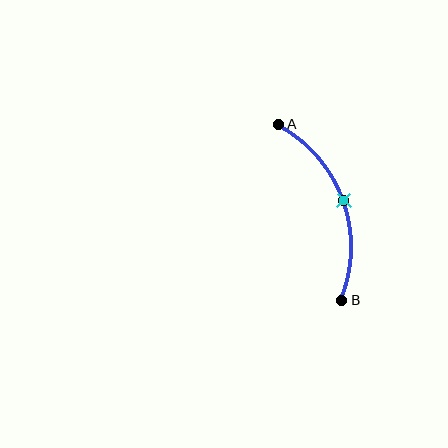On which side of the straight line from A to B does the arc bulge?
The arc bulges to the right of the straight line connecting A and B.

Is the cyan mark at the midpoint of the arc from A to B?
Yes. The cyan mark lies on the arc at equal arc-length from both A and B — it is the arc midpoint.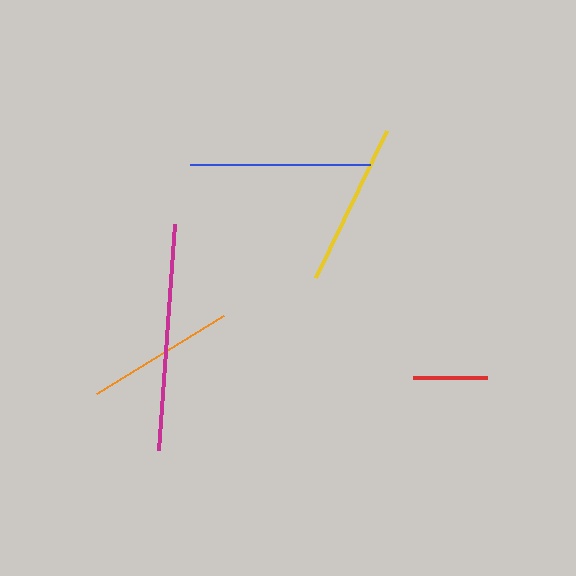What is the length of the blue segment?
The blue segment is approximately 180 pixels long.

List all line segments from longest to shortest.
From longest to shortest: magenta, blue, yellow, orange, red.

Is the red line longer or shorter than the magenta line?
The magenta line is longer than the red line.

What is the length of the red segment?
The red segment is approximately 73 pixels long.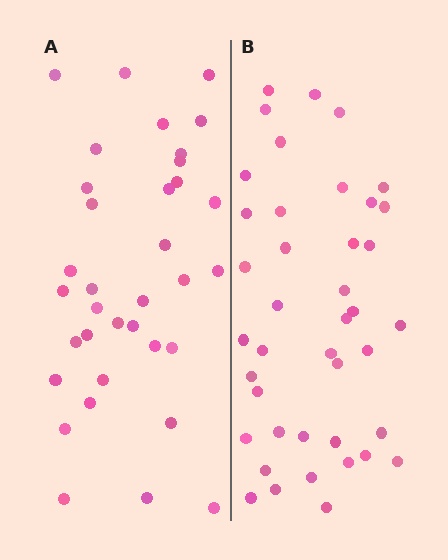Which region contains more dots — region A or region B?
Region B (the right region) has more dots.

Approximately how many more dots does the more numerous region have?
Region B has about 6 more dots than region A.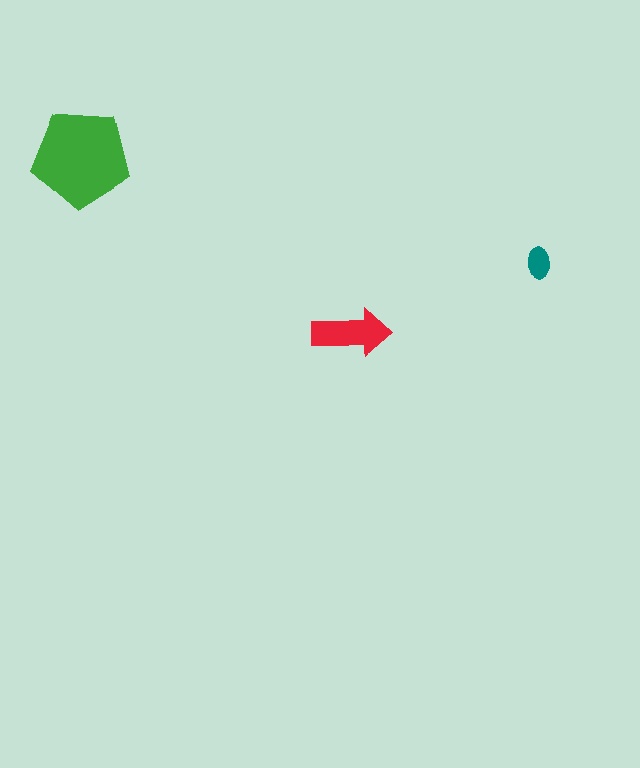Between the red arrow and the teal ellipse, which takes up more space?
The red arrow.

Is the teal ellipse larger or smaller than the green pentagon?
Smaller.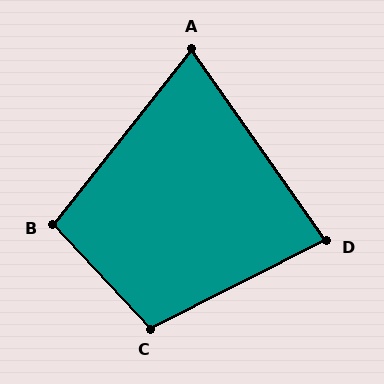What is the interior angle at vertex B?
Approximately 99 degrees (obtuse).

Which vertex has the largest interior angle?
C, at approximately 106 degrees.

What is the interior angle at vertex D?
Approximately 81 degrees (acute).